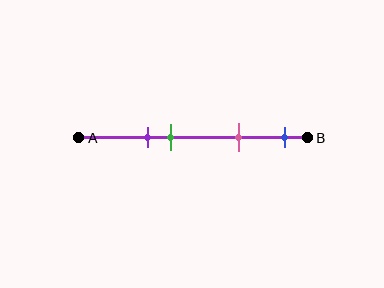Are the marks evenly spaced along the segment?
No, the marks are not evenly spaced.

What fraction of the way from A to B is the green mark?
The green mark is approximately 40% (0.4) of the way from A to B.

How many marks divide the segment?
There are 4 marks dividing the segment.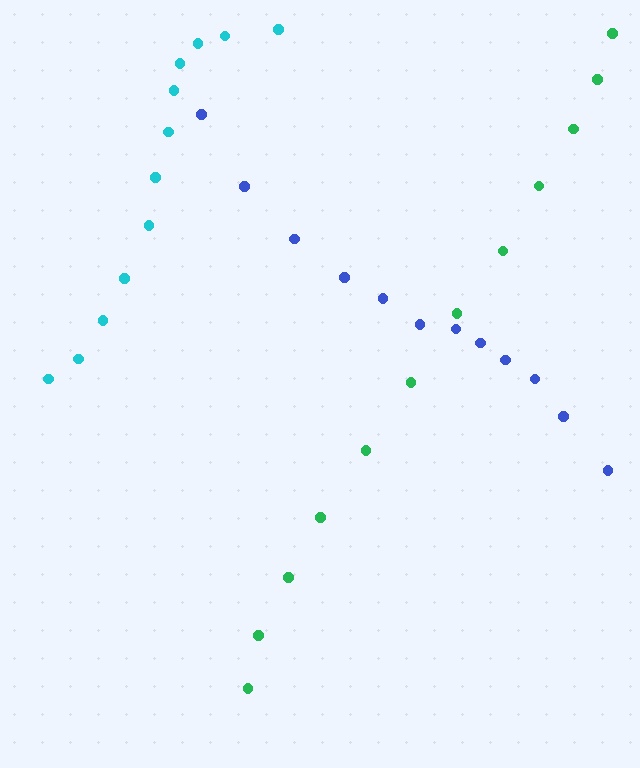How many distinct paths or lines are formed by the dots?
There are 3 distinct paths.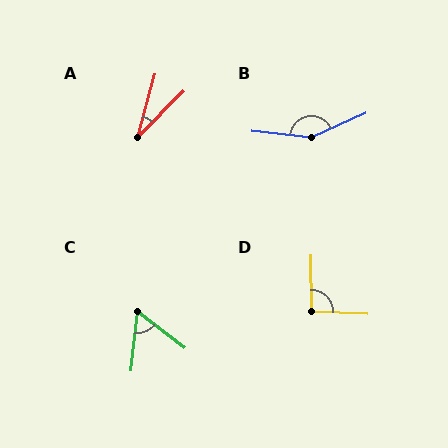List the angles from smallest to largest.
A (29°), C (59°), D (94°), B (149°).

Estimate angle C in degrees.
Approximately 59 degrees.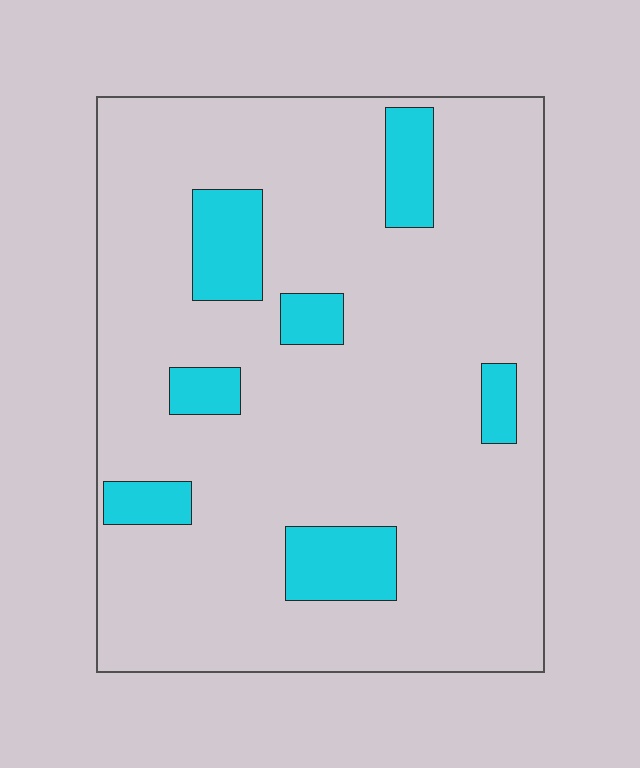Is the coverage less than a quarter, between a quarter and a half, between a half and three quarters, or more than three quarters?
Less than a quarter.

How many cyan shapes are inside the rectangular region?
7.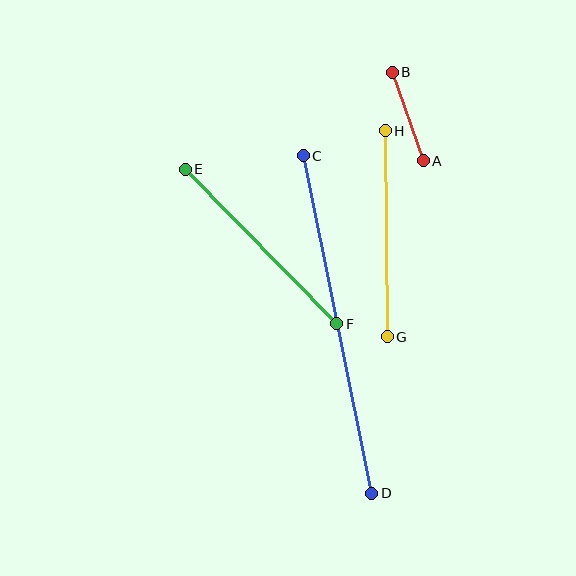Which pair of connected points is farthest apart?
Points C and D are farthest apart.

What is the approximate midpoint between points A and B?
The midpoint is at approximately (408, 117) pixels.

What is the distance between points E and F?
The distance is approximately 216 pixels.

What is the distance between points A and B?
The distance is approximately 94 pixels.